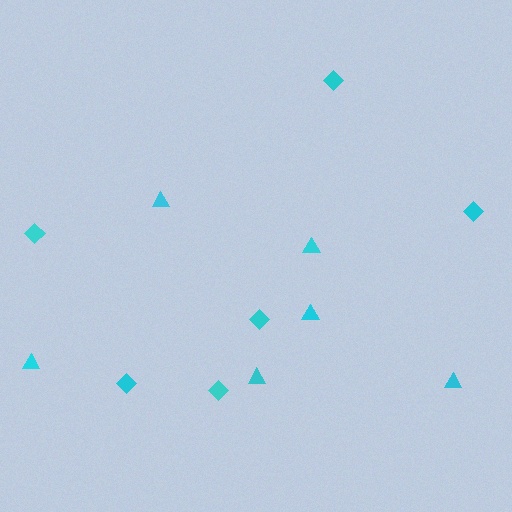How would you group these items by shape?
There are 2 groups: one group of diamonds (6) and one group of triangles (6).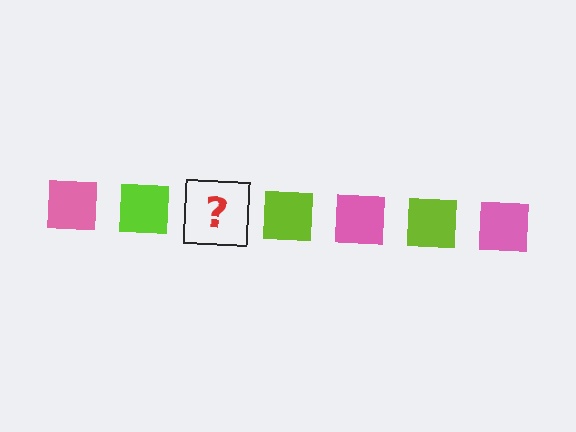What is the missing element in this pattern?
The missing element is a pink square.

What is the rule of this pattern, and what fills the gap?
The rule is that the pattern cycles through pink, lime squares. The gap should be filled with a pink square.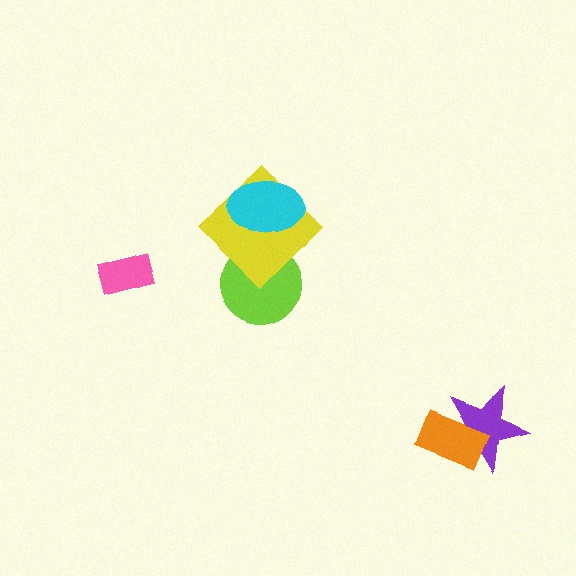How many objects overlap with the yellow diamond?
2 objects overlap with the yellow diamond.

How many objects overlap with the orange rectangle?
1 object overlaps with the orange rectangle.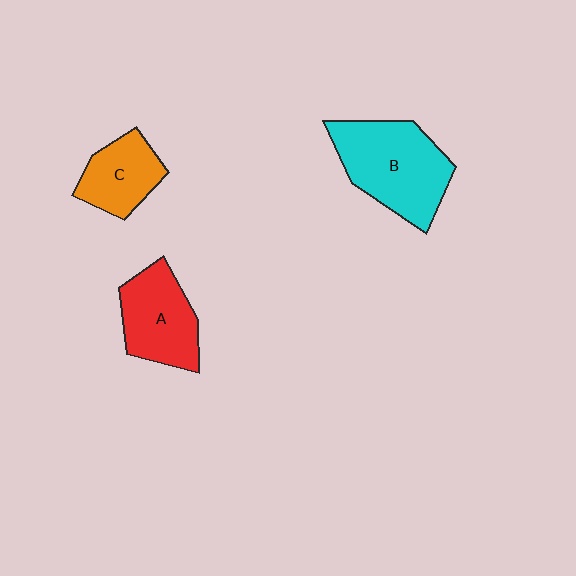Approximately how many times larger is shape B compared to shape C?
Approximately 1.8 times.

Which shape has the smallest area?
Shape C (orange).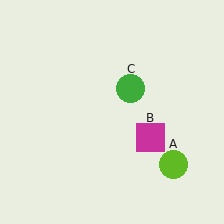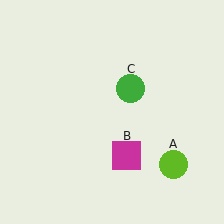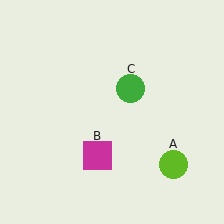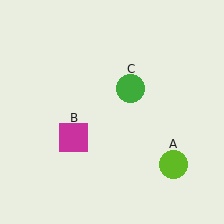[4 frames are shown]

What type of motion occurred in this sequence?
The magenta square (object B) rotated clockwise around the center of the scene.